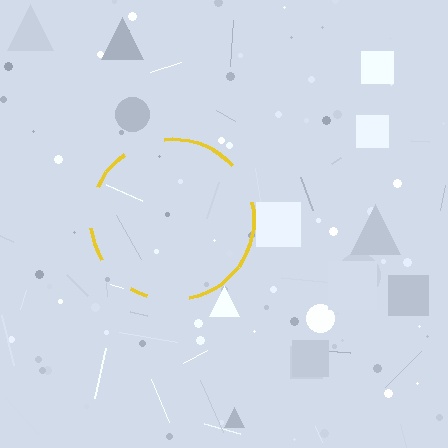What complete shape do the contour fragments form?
The contour fragments form a circle.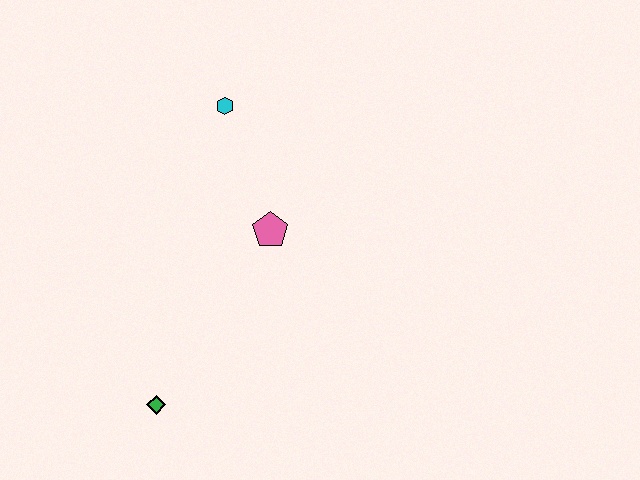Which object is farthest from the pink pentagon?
The green diamond is farthest from the pink pentagon.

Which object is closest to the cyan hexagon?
The pink pentagon is closest to the cyan hexagon.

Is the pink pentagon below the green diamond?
No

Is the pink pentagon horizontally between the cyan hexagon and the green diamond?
No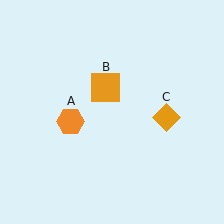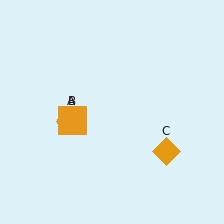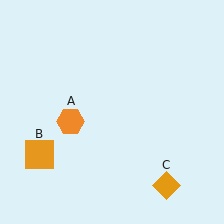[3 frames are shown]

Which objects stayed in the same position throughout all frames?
Orange hexagon (object A) remained stationary.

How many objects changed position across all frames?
2 objects changed position: orange square (object B), orange diamond (object C).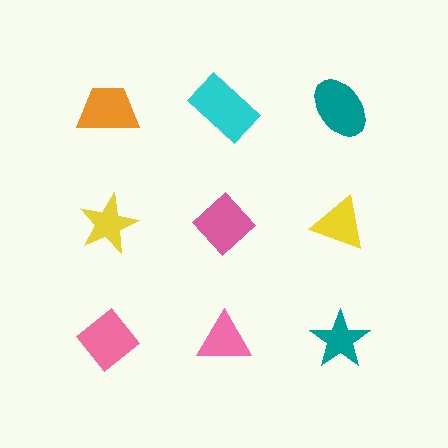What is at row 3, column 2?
A pink triangle.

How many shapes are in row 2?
3 shapes.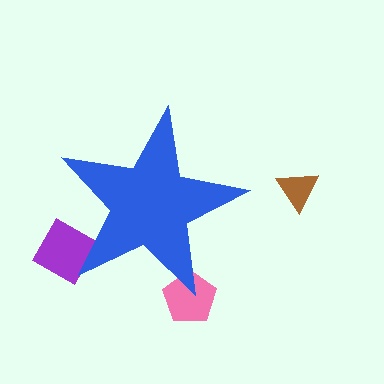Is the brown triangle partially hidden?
No, the brown triangle is fully visible.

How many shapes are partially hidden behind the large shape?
2 shapes are partially hidden.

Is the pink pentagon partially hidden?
Yes, the pink pentagon is partially hidden behind the blue star.